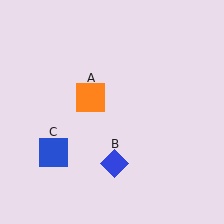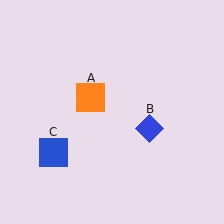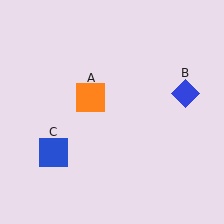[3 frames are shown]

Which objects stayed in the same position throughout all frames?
Orange square (object A) and blue square (object C) remained stationary.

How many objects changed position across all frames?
1 object changed position: blue diamond (object B).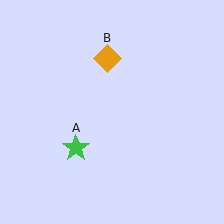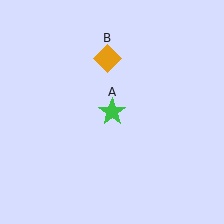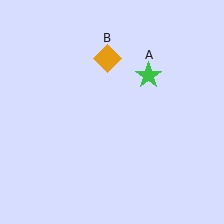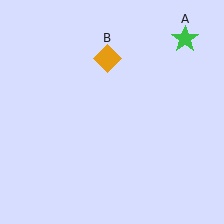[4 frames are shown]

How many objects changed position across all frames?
1 object changed position: green star (object A).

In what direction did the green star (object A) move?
The green star (object A) moved up and to the right.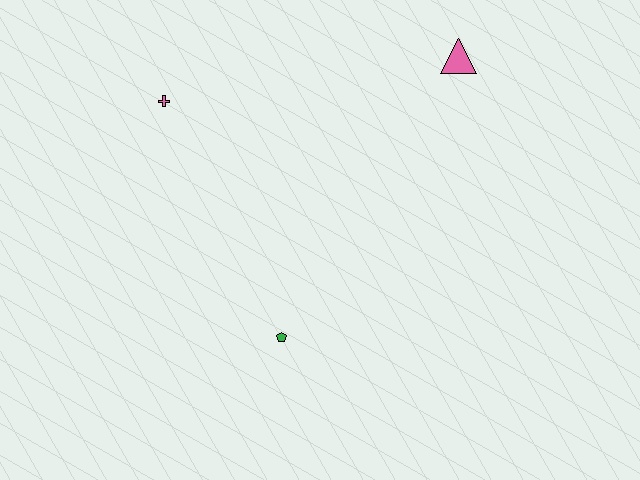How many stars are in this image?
There are no stars.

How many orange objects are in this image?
There are no orange objects.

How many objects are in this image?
There are 3 objects.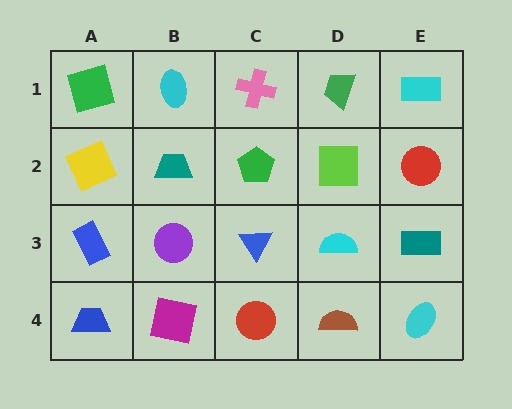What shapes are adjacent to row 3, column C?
A green pentagon (row 2, column C), a red circle (row 4, column C), a purple circle (row 3, column B), a cyan semicircle (row 3, column D).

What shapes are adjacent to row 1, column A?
A yellow square (row 2, column A), a cyan ellipse (row 1, column B).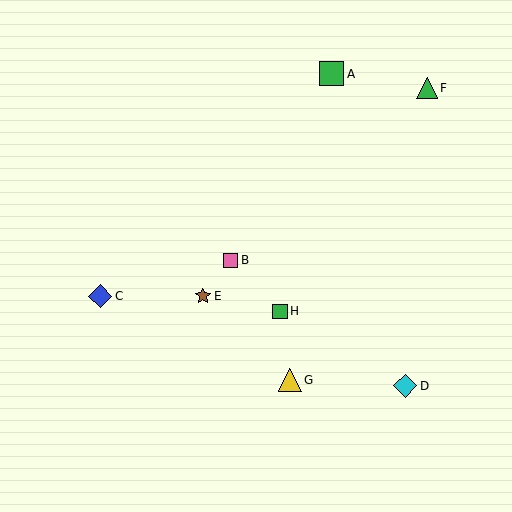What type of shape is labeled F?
Shape F is a green triangle.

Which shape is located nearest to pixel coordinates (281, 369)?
The yellow triangle (labeled G) at (290, 380) is nearest to that location.